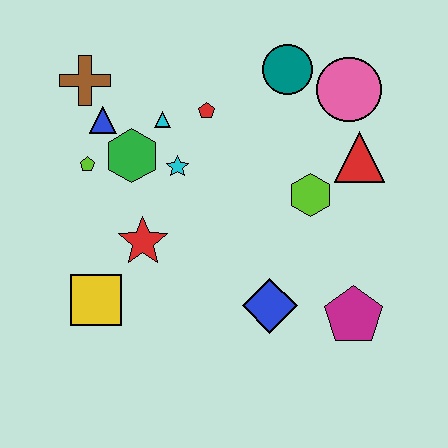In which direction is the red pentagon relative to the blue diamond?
The red pentagon is above the blue diamond.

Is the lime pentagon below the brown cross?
Yes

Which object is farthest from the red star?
The pink circle is farthest from the red star.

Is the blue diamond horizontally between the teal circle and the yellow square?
Yes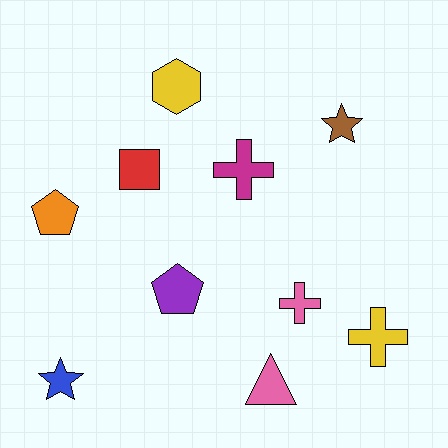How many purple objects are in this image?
There is 1 purple object.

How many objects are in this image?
There are 10 objects.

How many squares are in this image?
There is 1 square.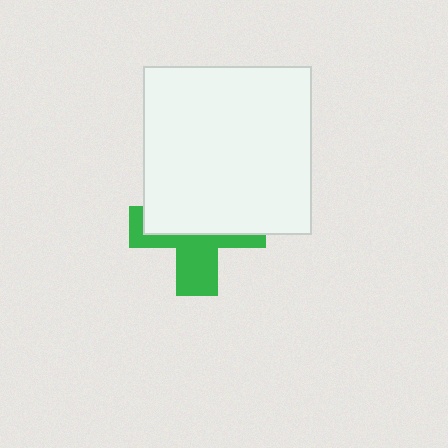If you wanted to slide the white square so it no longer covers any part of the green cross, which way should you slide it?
Slide it up — that is the most direct way to separate the two shapes.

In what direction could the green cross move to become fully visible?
The green cross could move down. That would shift it out from behind the white square entirely.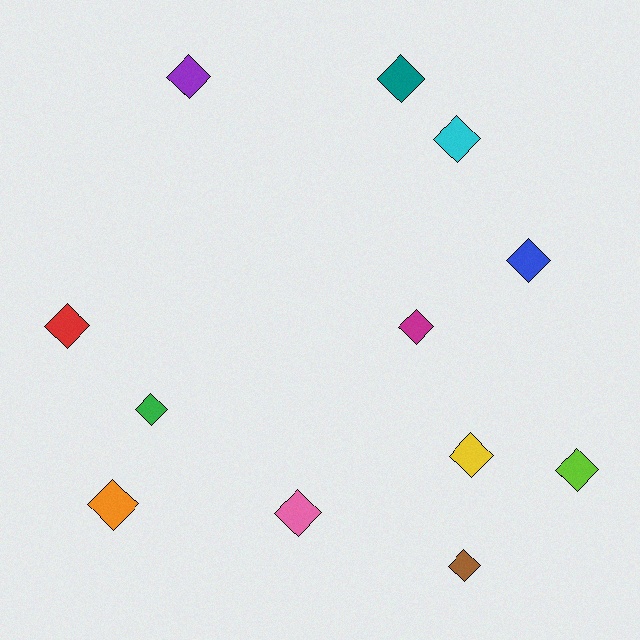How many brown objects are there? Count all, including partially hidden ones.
There is 1 brown object.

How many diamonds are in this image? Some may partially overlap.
There are 12 diamonds.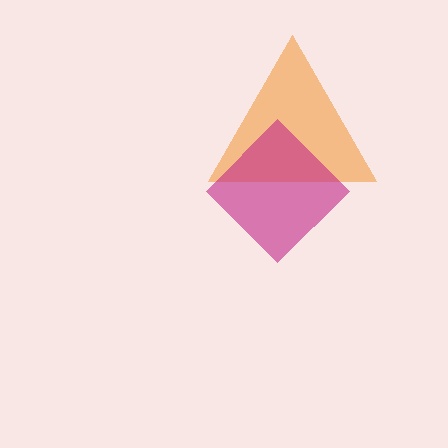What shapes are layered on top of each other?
The layered shapes are: an orange triangle, a magenta diamond.